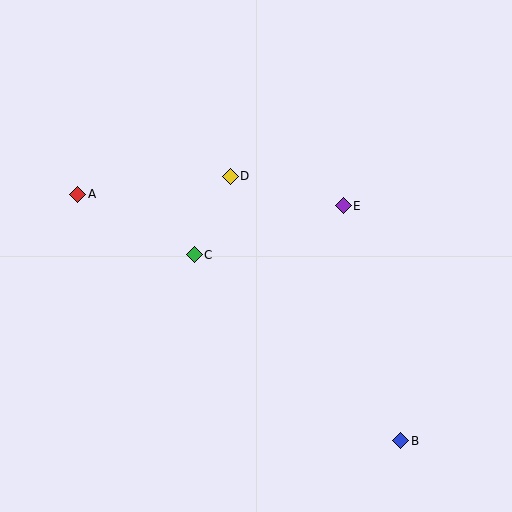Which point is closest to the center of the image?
Point C at (194, 255) is closest to the center.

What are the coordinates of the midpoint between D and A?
The midpoint between D and A is at (154, 185).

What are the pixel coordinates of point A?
Point A is at (78, 194).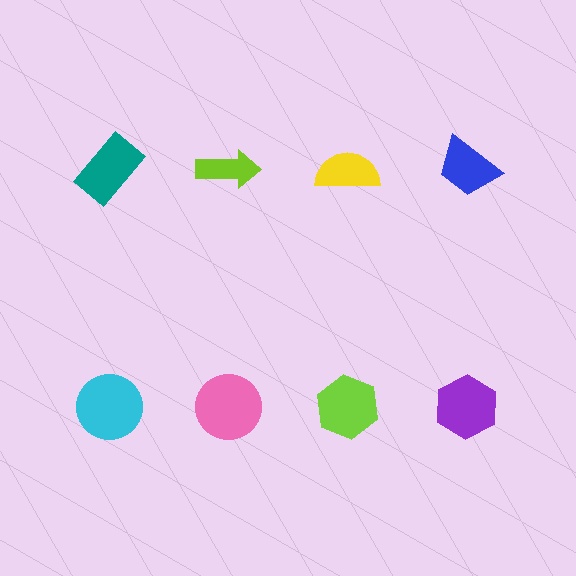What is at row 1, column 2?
A lime arrow.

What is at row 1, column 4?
A blue trapezoid.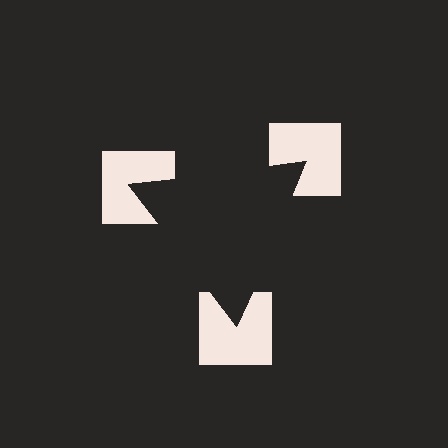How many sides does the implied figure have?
3 sides.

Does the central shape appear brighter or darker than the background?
It typically appears slightly darker than the background, even though no actual brightness change is drawn.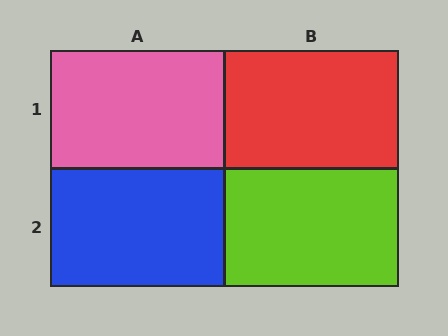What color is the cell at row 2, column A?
Blue.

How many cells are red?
1 cell is red.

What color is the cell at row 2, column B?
Lime.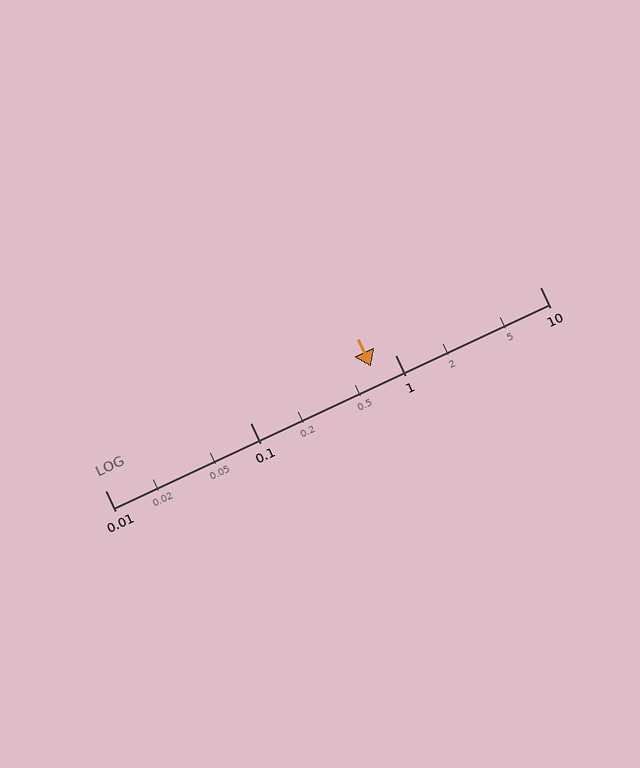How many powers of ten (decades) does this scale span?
The scale spans 3 decades, from 0.01 to 10.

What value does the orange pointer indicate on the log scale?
The pointer indicates approximately 0.68.